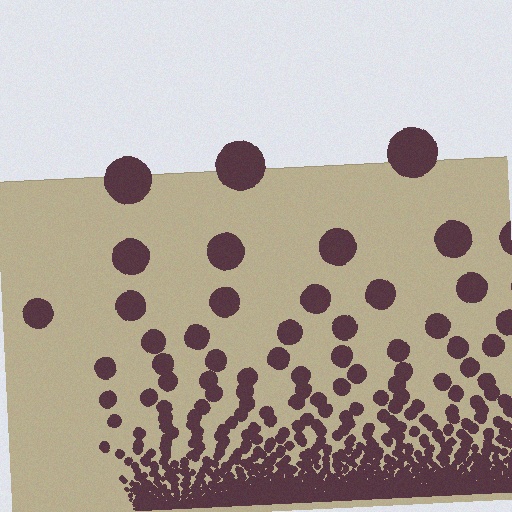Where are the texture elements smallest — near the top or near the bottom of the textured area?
Near the bottom.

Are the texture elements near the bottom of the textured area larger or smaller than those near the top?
Smaller. The gradient is inverted — elements near the bottom are smaller and denser.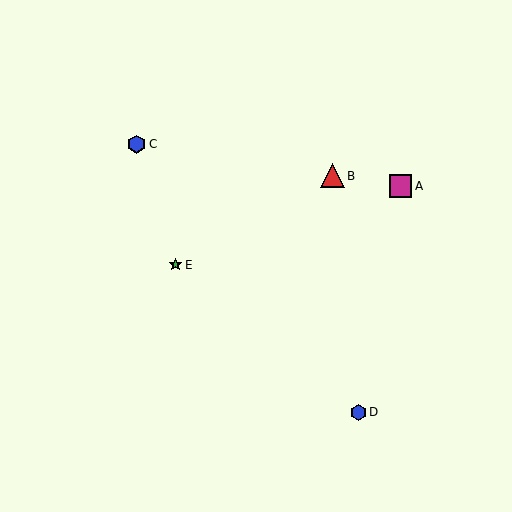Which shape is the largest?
The red triangle (labeled B) is the largest.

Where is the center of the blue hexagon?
The center of the blue hexagon is at (137, 144).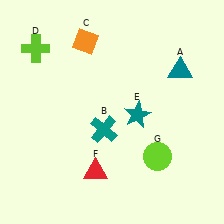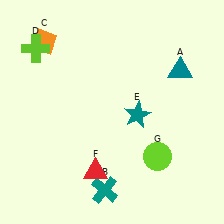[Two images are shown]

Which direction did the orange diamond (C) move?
The orange diamond (C) moved left.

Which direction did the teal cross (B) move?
The teal cross (B) moved down.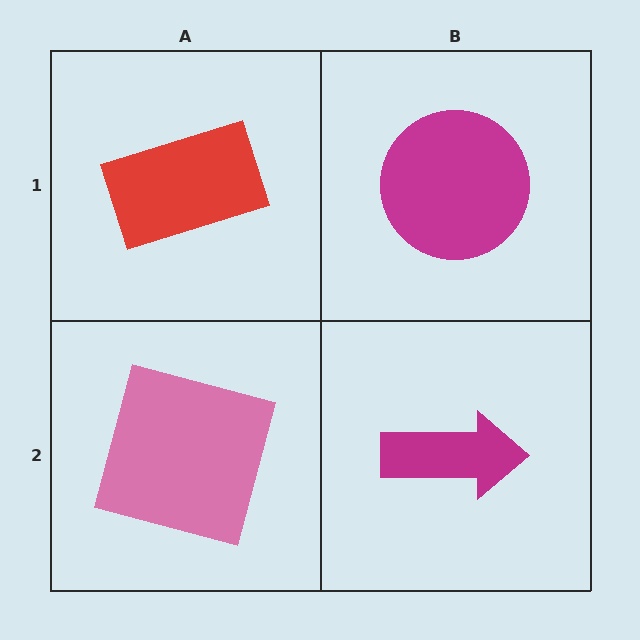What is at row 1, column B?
A magenta circle.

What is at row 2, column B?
A magenta arrow.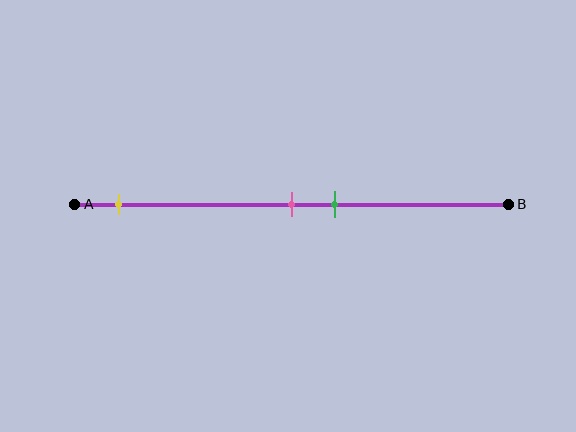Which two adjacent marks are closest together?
The pink and green marks are the closest adjacent pair.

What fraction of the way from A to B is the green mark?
The green mark is approximately 60% (0.6) of the way from A to B.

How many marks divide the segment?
There are 3 marks dividing the segment.